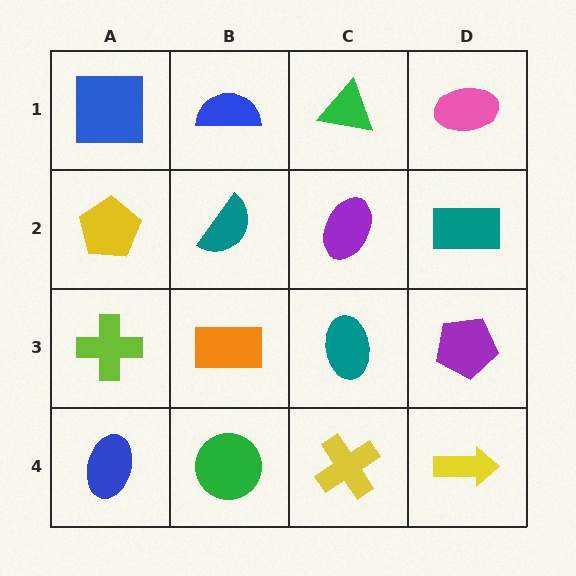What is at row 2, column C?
A purple ellipse.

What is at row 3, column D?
A purple pentagon.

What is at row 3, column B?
An orange rectangle.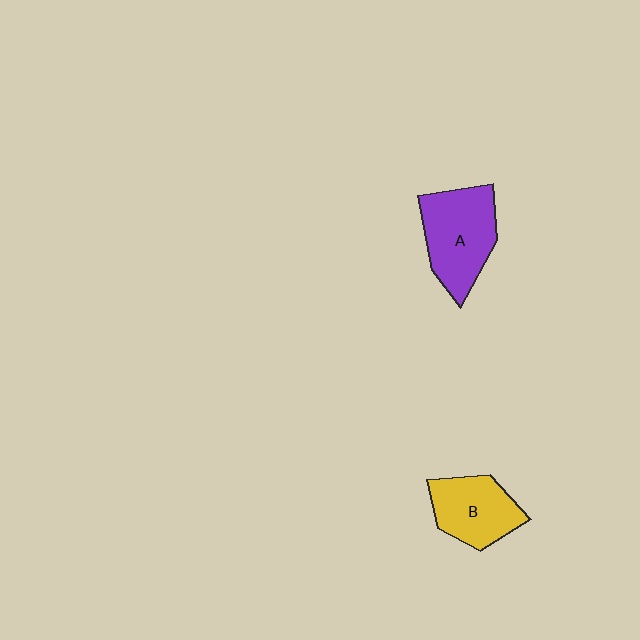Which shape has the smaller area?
Shape B (yellow).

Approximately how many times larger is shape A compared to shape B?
Approximately 1.3 times.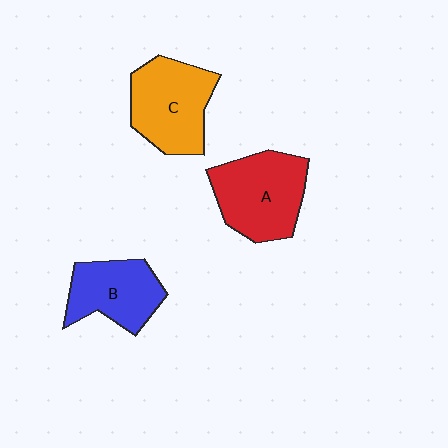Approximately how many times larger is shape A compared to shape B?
Approximately 1.3 times.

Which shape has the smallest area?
Shape B (blue).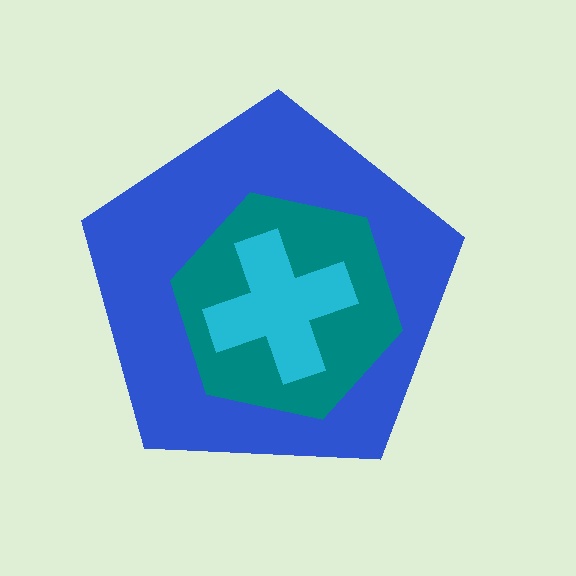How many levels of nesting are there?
3.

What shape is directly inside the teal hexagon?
The cyan cross.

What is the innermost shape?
The cyan cross.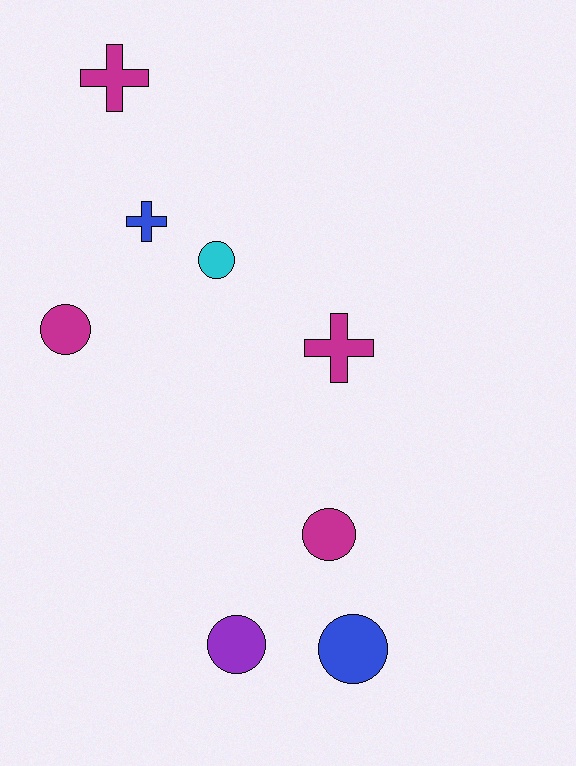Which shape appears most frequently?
Circle, with 5 objects.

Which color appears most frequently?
Magenta, with 4 objects.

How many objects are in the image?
There are 8 objects.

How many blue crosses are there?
There is 1 blue cross.